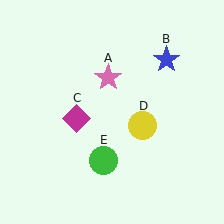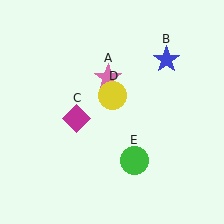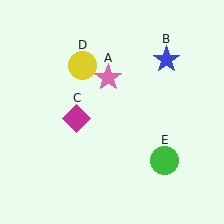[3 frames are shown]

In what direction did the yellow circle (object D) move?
The yellow circle (object D) moved up and to the left.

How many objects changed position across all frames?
2 objects changed position: yellow circle (object D), green circle (object E).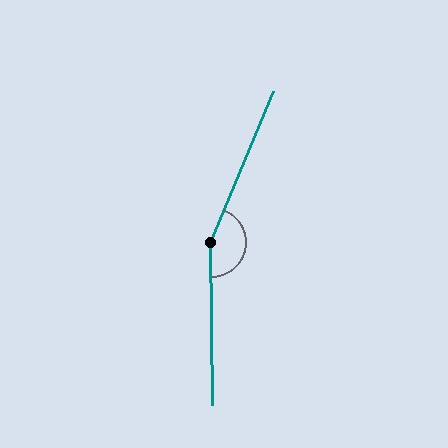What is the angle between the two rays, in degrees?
Approximately 157 degrees.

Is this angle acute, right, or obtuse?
It is obtuse.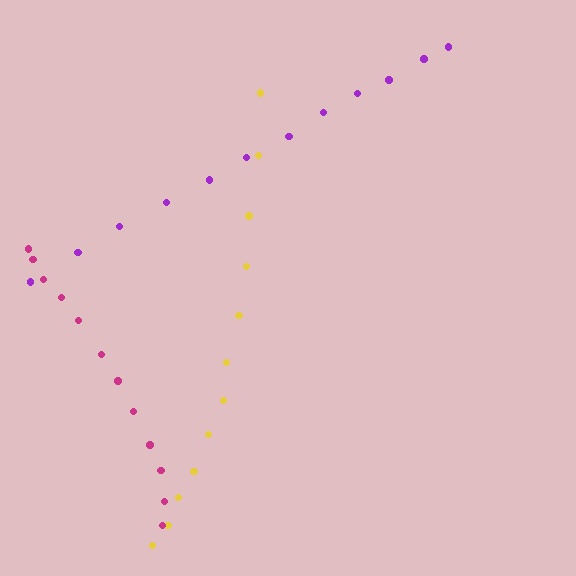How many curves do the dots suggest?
There are 3 distinct paths.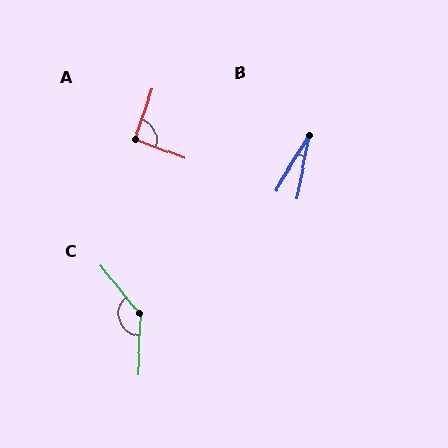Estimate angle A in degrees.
Approximately 91 degrees.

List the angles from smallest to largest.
B (20°), A (91°), C (138°).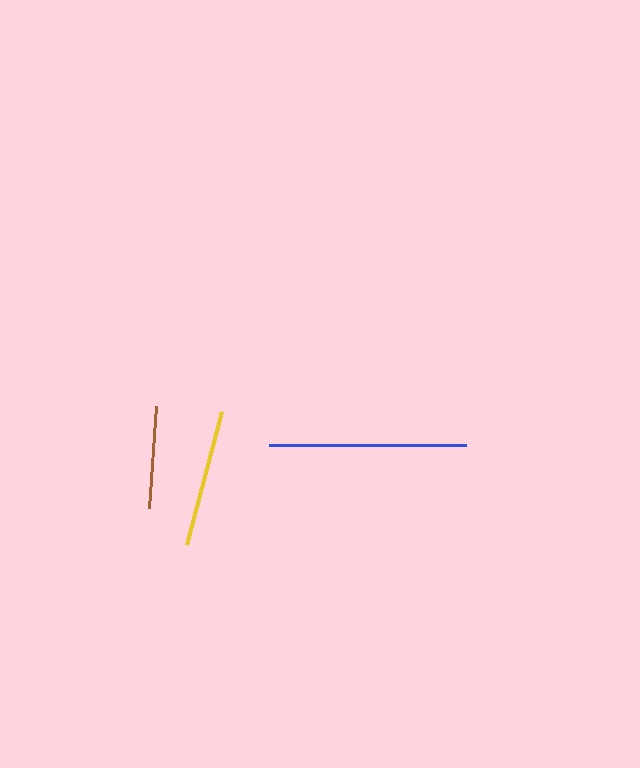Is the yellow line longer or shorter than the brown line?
The yellow line is longer than the brown line.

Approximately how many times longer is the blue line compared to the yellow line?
The blue line is approximately 1.4 times the length of the yellow line.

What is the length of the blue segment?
The blue segment is approximately 198 pixels long.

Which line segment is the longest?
The blue line is the longest at approximately 198 pixels.